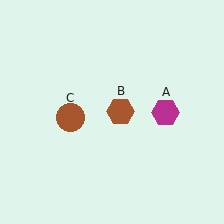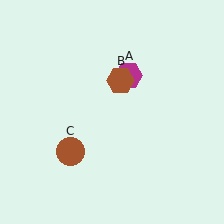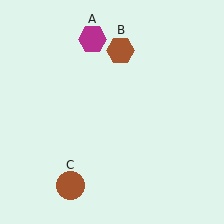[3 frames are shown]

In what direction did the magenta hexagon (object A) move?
The magenta hexagon (object A) moved up and to the left.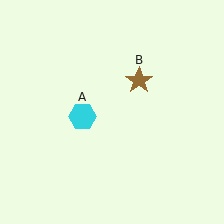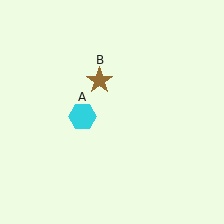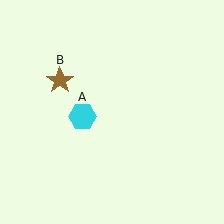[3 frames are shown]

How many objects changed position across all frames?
1 object changed position: brown star (object B).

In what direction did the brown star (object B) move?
The brown star (object B) moved left.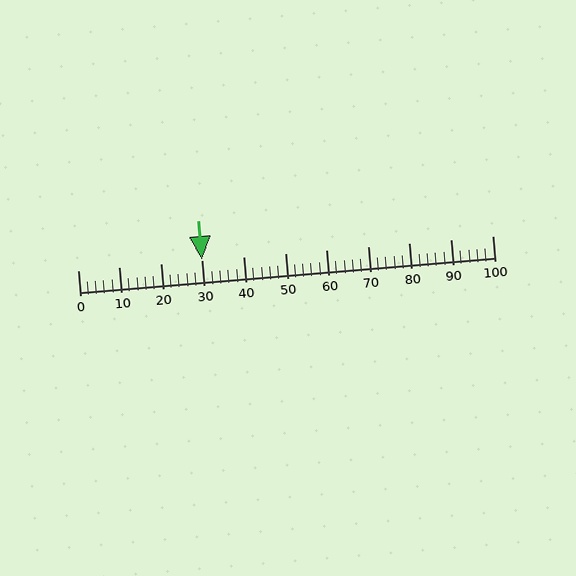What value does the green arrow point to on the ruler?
The green arrow points to approximately 30.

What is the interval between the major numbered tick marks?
The major tick marks are spaced 10 units apart.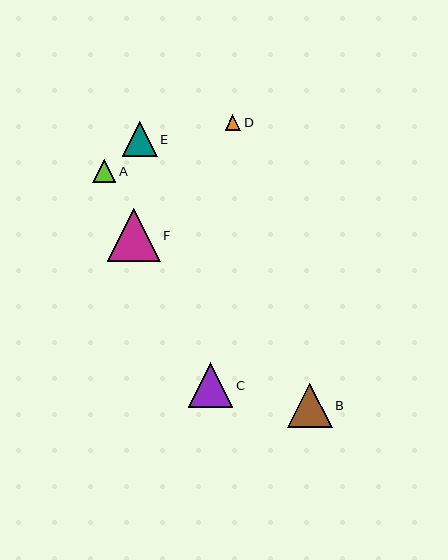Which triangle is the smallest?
Triangle D is the smallest with a size of approximately 16 pixels.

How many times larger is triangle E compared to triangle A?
Triangle E is approximately 1.5 times the size of triangle A.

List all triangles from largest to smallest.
From largest to smallest: F, B, C, E, A, D.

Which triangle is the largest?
Triangle F is the largest with a size of approximately 53 pixels.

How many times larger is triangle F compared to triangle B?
Triangle F is approximately 1.2 times the size of triangle B.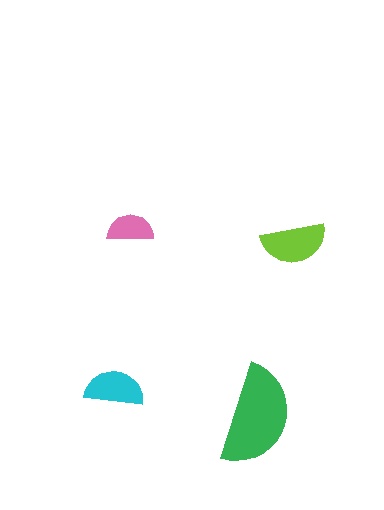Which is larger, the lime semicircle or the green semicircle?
The green one.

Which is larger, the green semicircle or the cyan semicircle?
The green one.